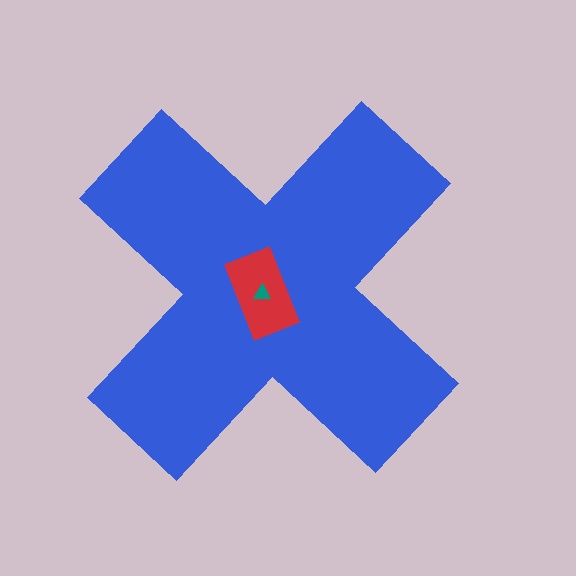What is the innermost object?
The teal triangle.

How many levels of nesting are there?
3.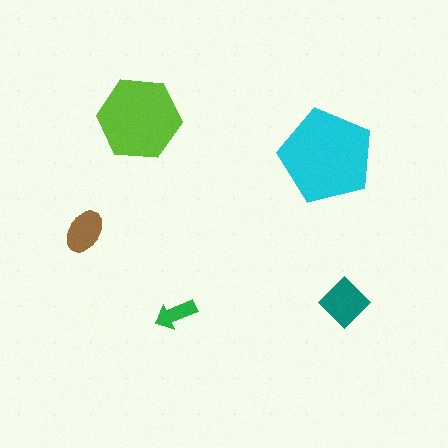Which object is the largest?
The cyan pentagon.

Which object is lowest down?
The green arrow is bottommost.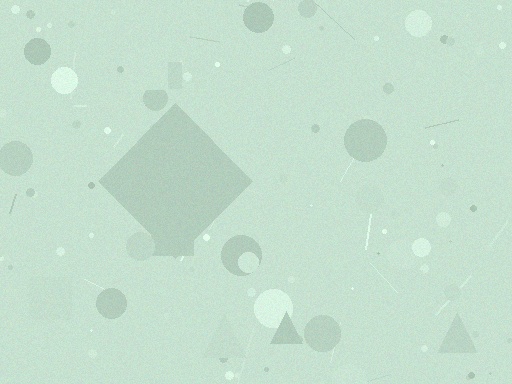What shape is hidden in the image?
A diamond is hidden in the image.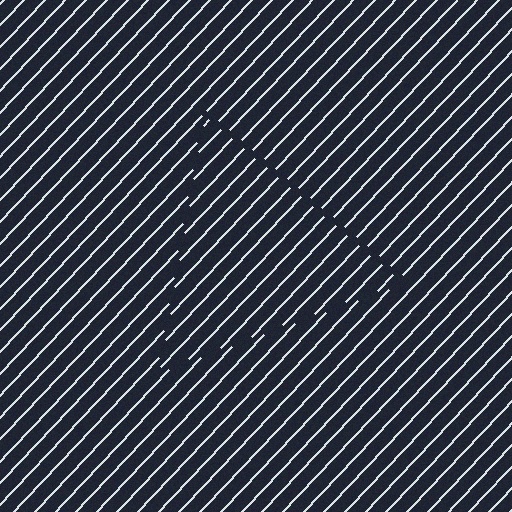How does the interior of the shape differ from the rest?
The interior of the shape contains the same grating, shifted by half a period — the contour is defined by the phase discontinuity where line-ends from the inner and outer gratings abut.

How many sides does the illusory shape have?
3 sides — the line-ends trace a triangle.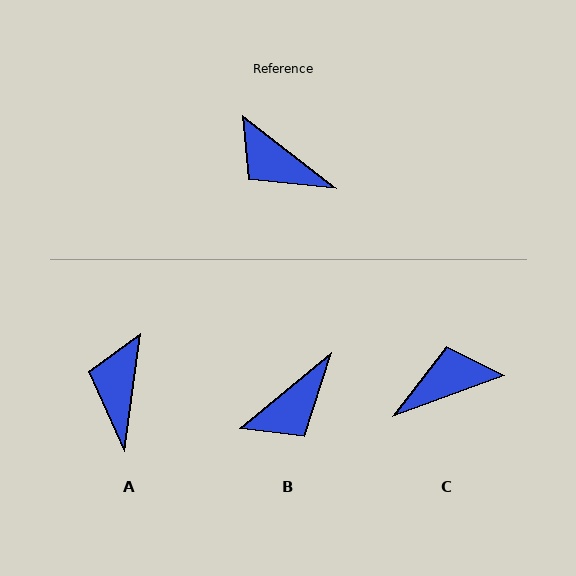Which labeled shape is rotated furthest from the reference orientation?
C, about 122 degrees away.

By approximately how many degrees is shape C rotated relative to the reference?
Approximately 122 degrees clockwise.